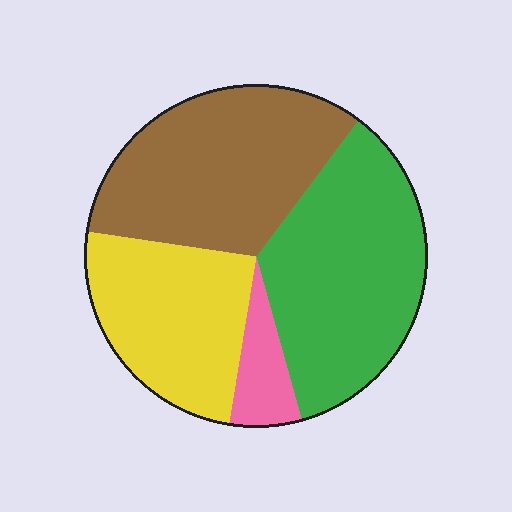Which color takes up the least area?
Pink, at roughly 5%.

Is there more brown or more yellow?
Brown.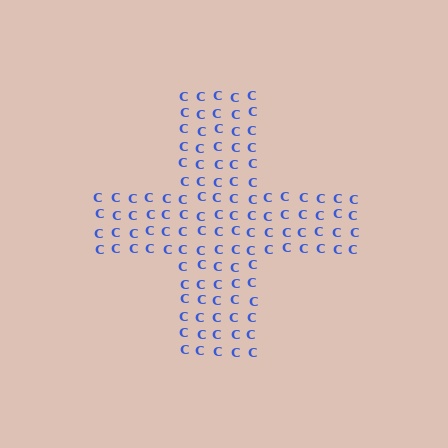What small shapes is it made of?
It is made of small letter C's.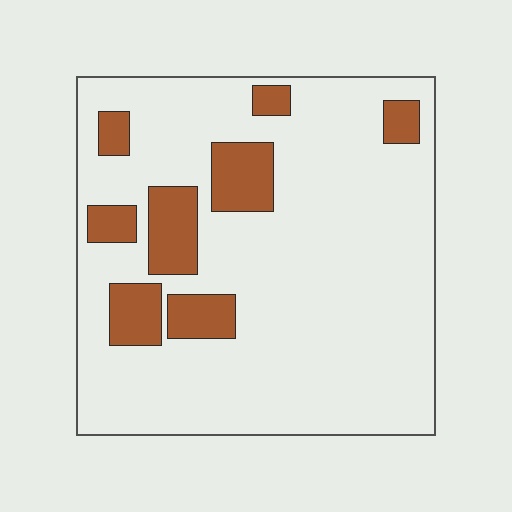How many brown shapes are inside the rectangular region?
8.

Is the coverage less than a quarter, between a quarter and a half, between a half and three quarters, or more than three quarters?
Less than a quarter.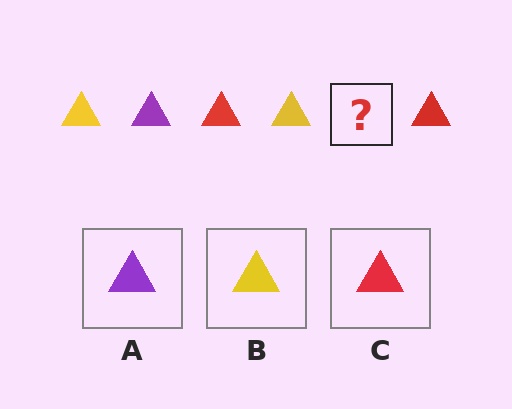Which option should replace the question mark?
Option A.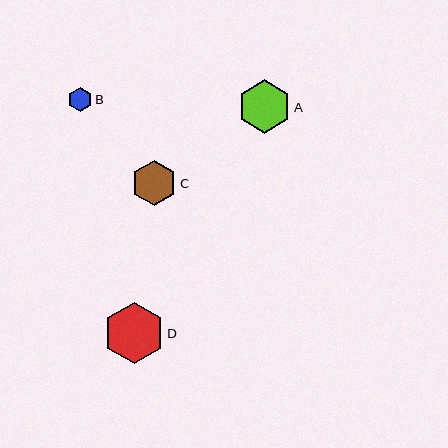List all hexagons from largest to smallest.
From largest to smallest: D, A, C, B.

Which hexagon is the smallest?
Hexagon B is the smallest with a size of approximately 24 pixels.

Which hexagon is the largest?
Hexagon D is the largest with a size of approximately 61 pixels.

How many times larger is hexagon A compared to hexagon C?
Hexagon A is approximately 1.2 times the size of hexagon C.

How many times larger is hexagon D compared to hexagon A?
Hexagon D is approximately 1.1 times the size of hexagon A.